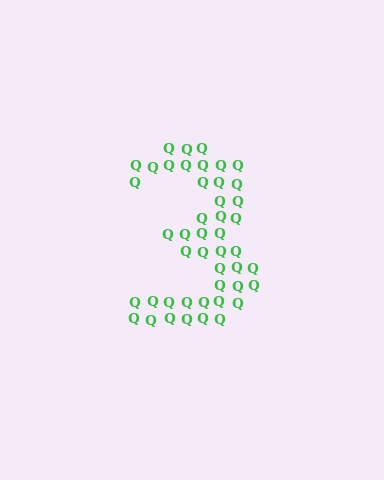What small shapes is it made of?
It is made of small letter Q's.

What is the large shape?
The large shape is the digit 3.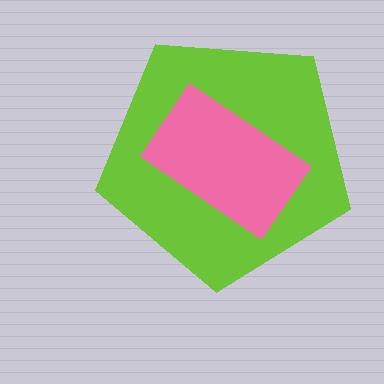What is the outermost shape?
The lime pentagon.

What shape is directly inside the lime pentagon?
The pink rectangle.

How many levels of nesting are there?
2.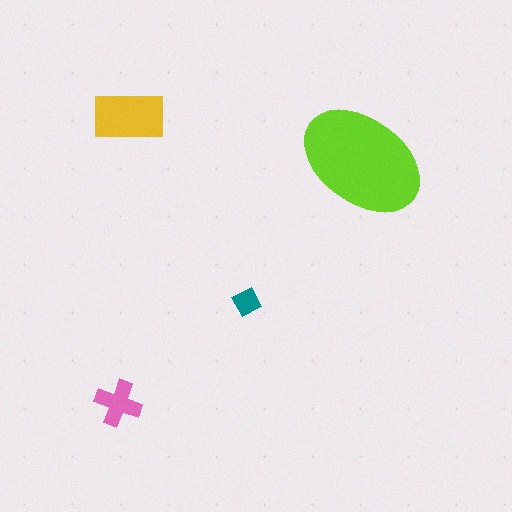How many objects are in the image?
There are 4 objects in the image.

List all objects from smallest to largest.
The teal diamond, the pink cross, the yellow rectangle, the lime ellipse.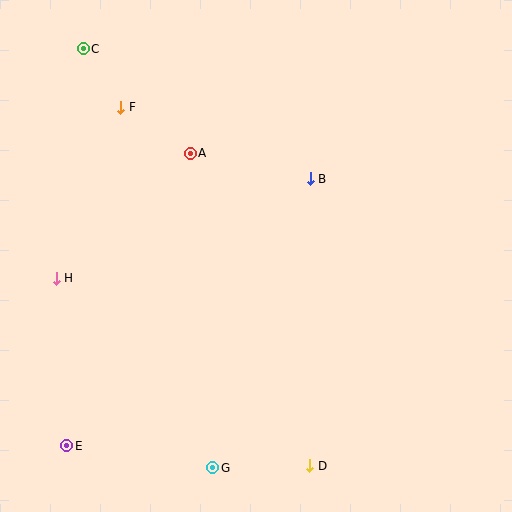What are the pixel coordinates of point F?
Point F is at (121, 107).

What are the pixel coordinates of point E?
Point E is at (67, 446).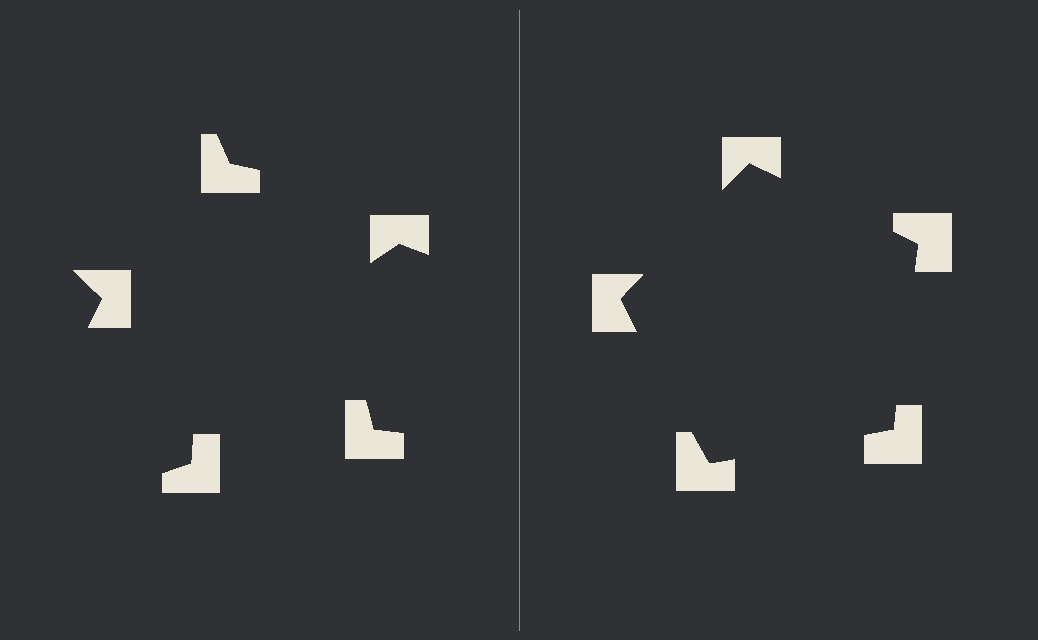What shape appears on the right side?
An illusory pentagon.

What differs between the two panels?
The notched squares are positioned identically on both sides; only the wedge orientations differ. On the right they align to a pentagon; on the left they are misaligned.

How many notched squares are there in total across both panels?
10 — 5 on each side.